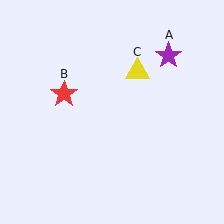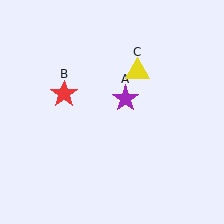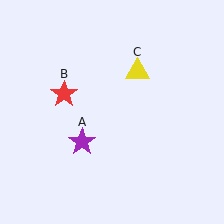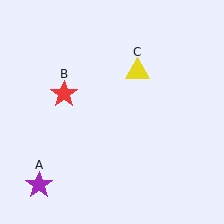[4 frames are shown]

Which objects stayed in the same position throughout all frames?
Red star (object B) and yellow triangle (object C) remained stationary.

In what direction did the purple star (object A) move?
The purple star (object A) moved down and to the left.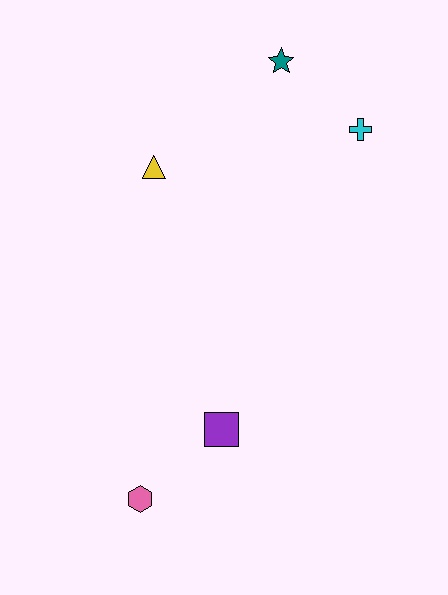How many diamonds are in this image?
There are no diamonds.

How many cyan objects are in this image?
There is 1 cyan object.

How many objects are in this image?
There are 5 objects.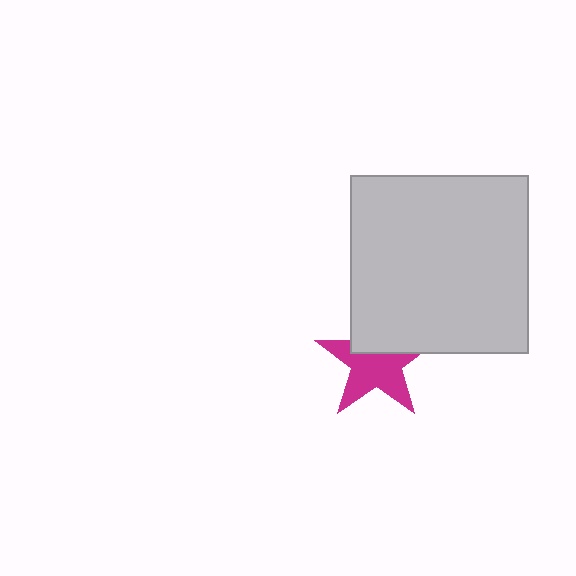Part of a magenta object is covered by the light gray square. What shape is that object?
It is a star.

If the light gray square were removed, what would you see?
You would see the complete magenta star.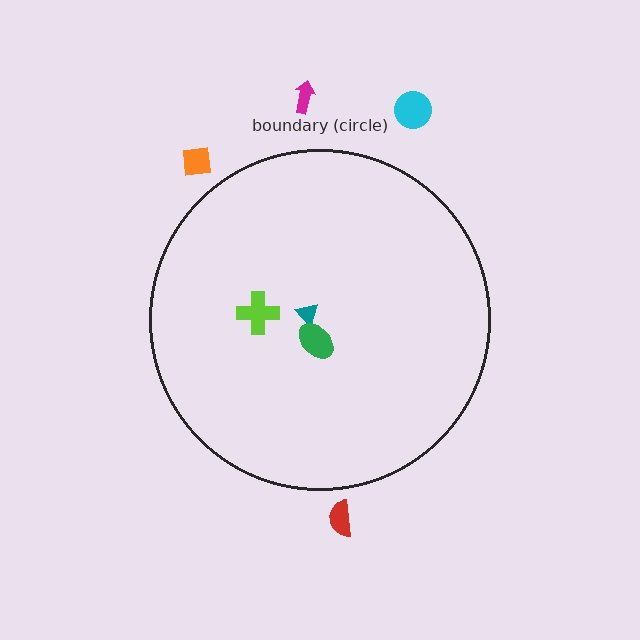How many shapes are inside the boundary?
3 inside, 4 outside.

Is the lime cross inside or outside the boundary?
Inside.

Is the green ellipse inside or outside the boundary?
Inside.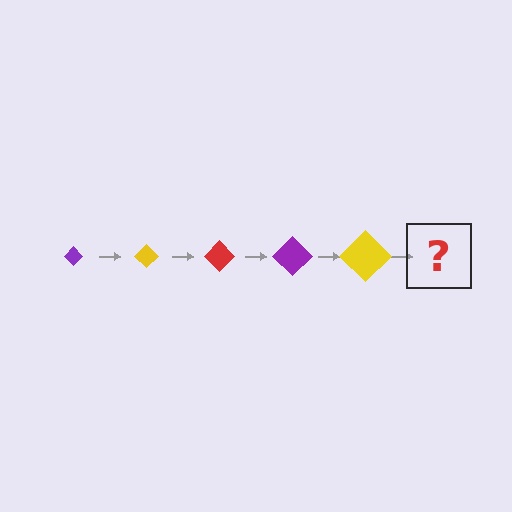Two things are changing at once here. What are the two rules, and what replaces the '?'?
The two rules are that the diamond grows larger each step and the color cycles through purple, yellow, and red. The '?' should be a red diamond, larger than the previous one.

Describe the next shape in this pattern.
It should be a red diamond, larger than the previous one.